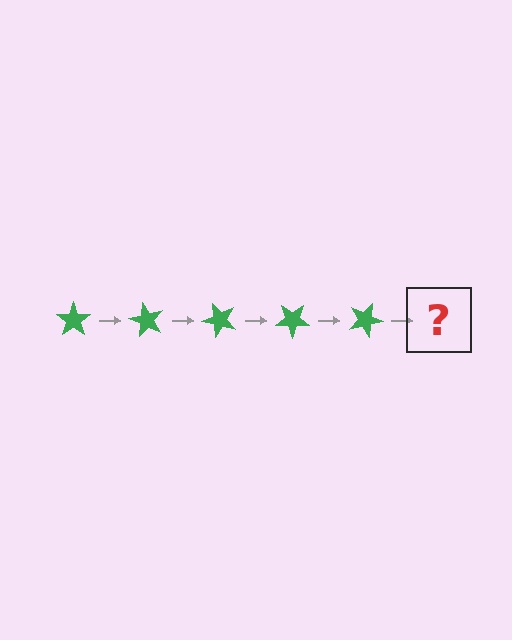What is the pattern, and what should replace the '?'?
The pattern is that the star rotates 60 degrees each step. The '?' should be a green star rotated 300 degrees.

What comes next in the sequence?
The next element should be a green star rotated 300 degrees.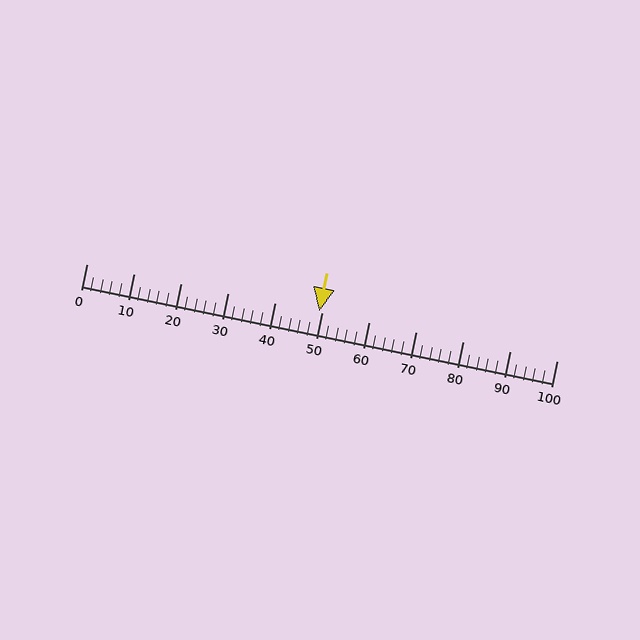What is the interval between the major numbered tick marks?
The major tick marks are spaced 10 units apart.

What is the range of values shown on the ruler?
The ruler shows values from 0 to 100.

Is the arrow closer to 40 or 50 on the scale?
The arrow is closer to 50.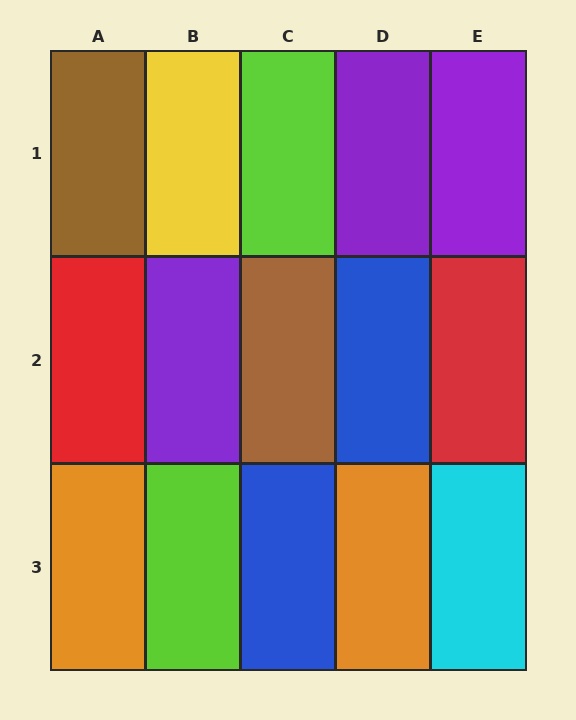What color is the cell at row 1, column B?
Yellow.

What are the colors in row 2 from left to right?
Red, purple, brown, blue, red.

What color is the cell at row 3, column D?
Orange.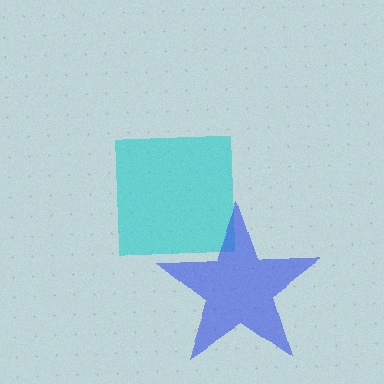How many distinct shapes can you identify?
There are 2 distinct shapes: a cyan square, a blue star.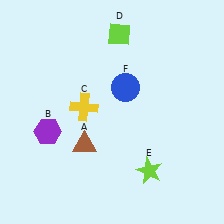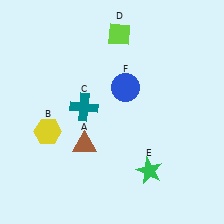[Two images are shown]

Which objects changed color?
B changed from purple to yellow. C changed from yellow to teal. E changed from lime to green.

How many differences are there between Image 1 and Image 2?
There are 3 differences between the two images.